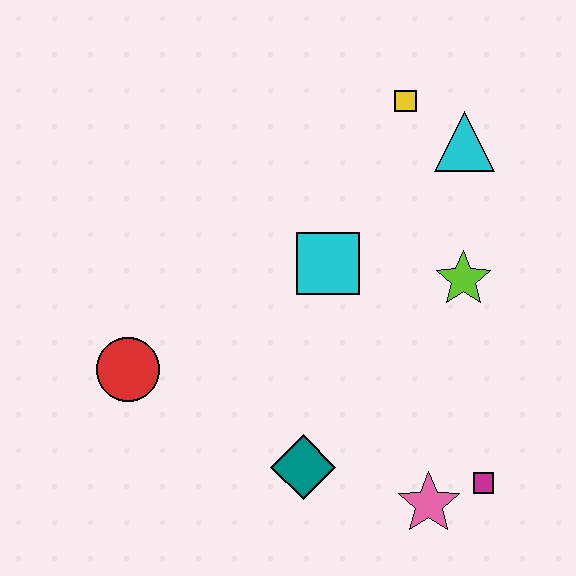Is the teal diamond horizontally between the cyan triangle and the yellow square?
No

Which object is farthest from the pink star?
The yellow square is farthest from the pink star.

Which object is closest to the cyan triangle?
The yellow square is closest to the cyan triangle.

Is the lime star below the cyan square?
Yes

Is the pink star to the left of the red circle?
No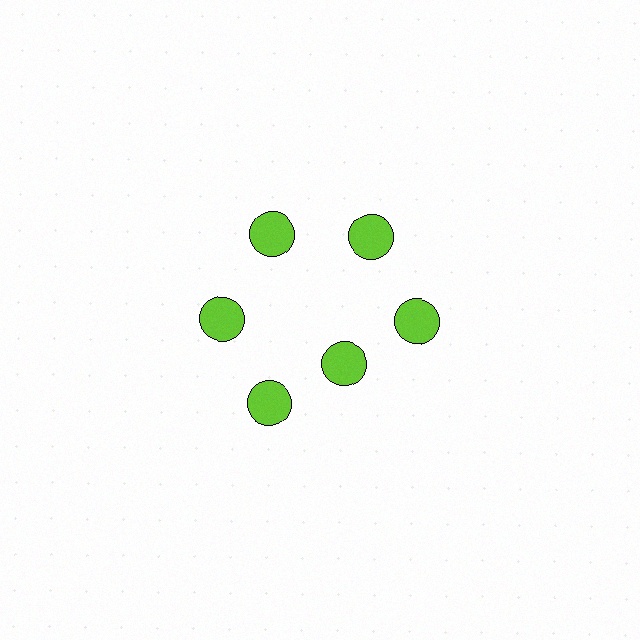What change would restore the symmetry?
The symmetry would be restored by moving it outward, back onto the ring so that all 6 circles sit at equal angles and equal distance from the center.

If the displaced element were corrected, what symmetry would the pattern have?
It would have 6-fold rotational symmetry — the pattern would map onto itself every 60 degrees.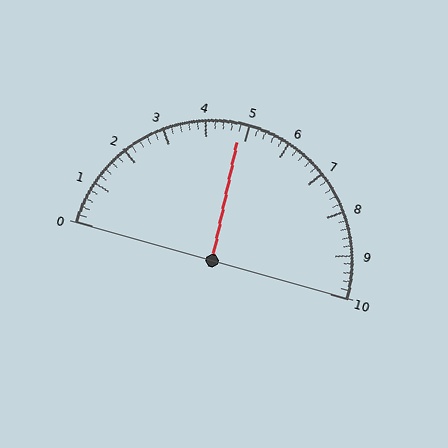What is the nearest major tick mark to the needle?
The nearest major tick mark is 5.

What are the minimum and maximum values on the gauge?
The gauge ranges from 0 to 10.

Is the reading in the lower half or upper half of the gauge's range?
The reading is in the lower half of the range (0 to 10).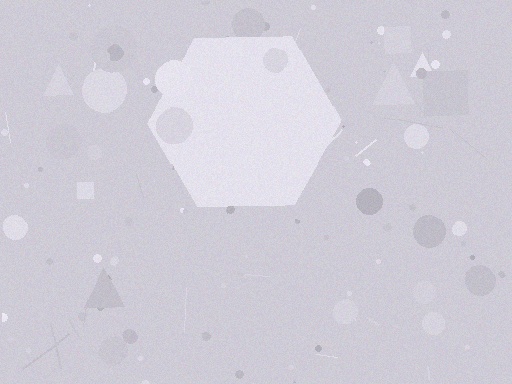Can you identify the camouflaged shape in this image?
The camouflaged shape is a hexagon.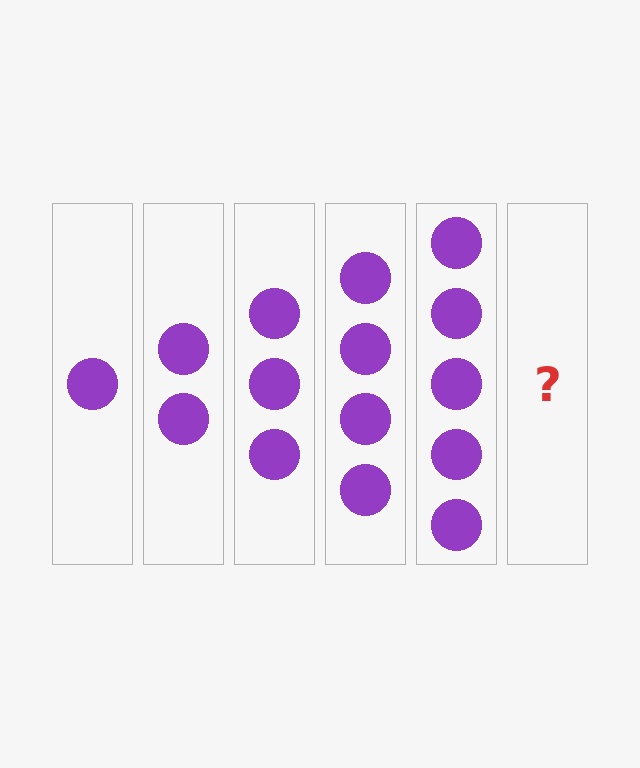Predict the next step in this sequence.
The next step is 6 circles.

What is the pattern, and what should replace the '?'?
The pattern is that each step adds one more circle. The '?' should be 6 circles.